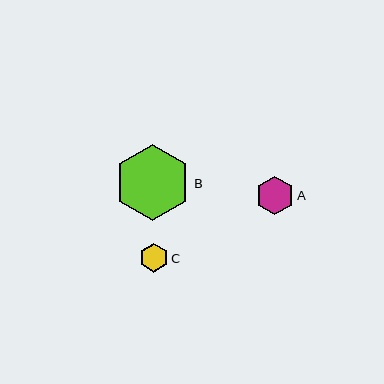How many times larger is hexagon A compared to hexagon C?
Hexagon A is approximately 1.3 times the size of hexagon C.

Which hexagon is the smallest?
Hexagon C is the smallest with a size of approximately 29 pixels.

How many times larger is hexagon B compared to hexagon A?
Hexagon B is approximately 2.0 times the size of hexagon A.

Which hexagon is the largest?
Hexagon B is the largest with a size of approximately 76 pixels.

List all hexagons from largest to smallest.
From largest to smallest: B, A, C.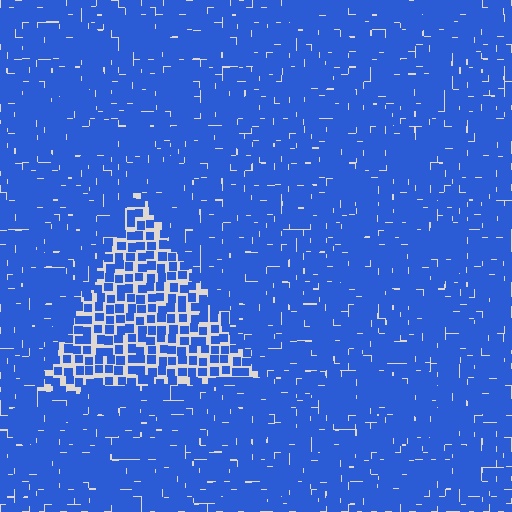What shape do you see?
I see a triangle.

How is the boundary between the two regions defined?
The boundary is defined by a change in element density (approximately 2.0x ratio). All elements are the same color, size, and shape.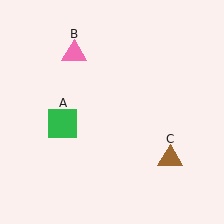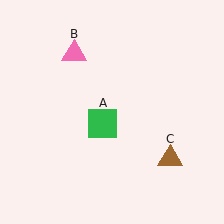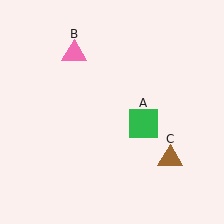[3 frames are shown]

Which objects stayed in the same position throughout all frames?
Pink triangle (object B) and brown triangle (object C) remained stationary.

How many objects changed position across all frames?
1 object changed position: green square (object A).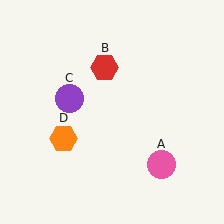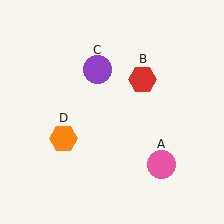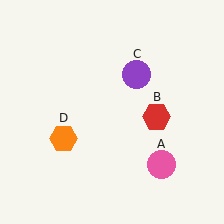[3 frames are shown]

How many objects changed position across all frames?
2 objects changed position: red hexagon (object B), purple circle (object C).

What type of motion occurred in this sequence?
The red hexagon (object B), purple circle (object C) rotated clockwise around the center of the scene.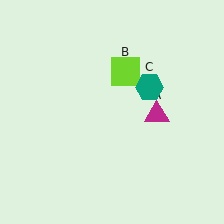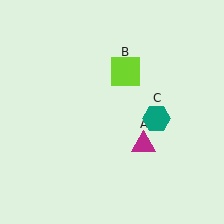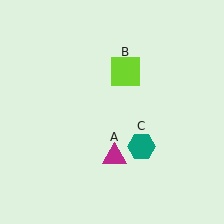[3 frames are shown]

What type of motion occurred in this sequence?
The magenta triangle (object A), teal hexagon (object C) rotated clockwise around the center of the scene.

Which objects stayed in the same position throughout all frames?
Lime square (object B) remained stationary.